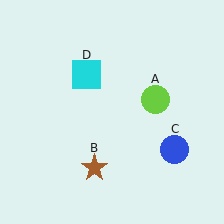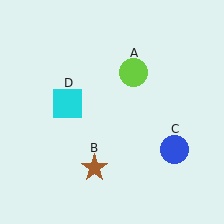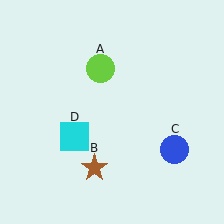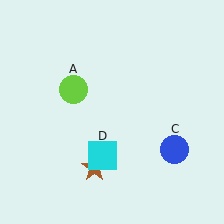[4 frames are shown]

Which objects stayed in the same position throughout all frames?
Brown star (object B) and blue circle (object C) remained stationary.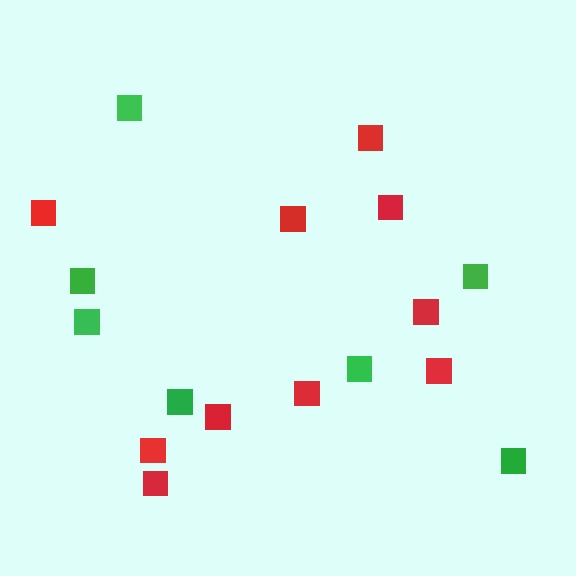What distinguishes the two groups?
There are 2 groups: one group of red squares (10) and one group of green squares (7).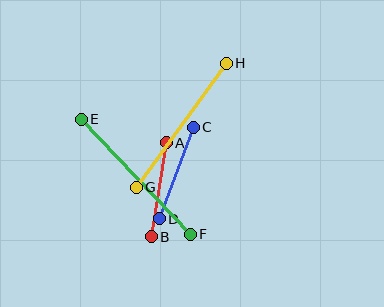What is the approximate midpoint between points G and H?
The midpoint is at approximately (181, 125) pixels.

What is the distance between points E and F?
The distance is approximately 159 pixels.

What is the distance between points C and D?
The distance is approximately 97 pixels.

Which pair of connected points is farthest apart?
Points E and F are farthest apart.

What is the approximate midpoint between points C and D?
The midpoint is at approximately (176, 173) pixels.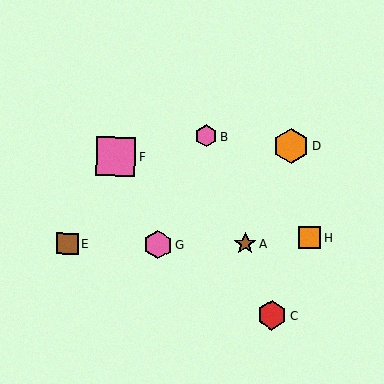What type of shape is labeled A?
Shape A is a brown star.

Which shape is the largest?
The pink square (labeled F) is the largest.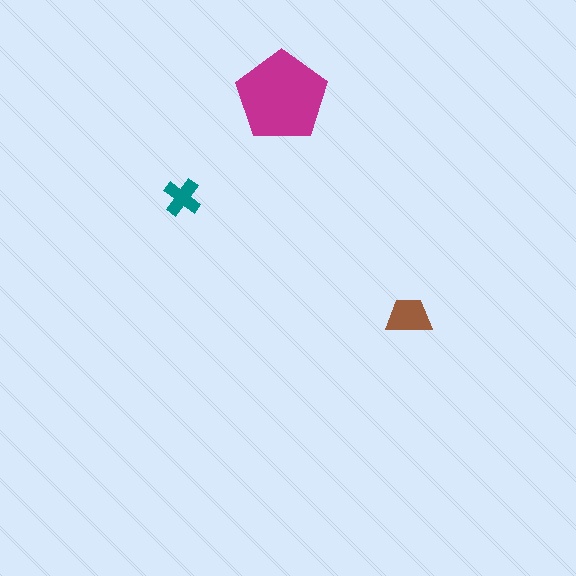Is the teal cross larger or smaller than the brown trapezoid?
Smaller.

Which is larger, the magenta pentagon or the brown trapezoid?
The magenta pentagon.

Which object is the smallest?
The teal cross.